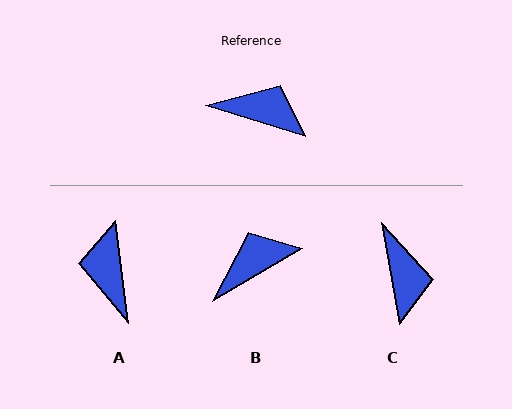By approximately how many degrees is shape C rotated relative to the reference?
Approximately 62 degrees clockwise.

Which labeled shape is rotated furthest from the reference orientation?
A, about 115 degrees away.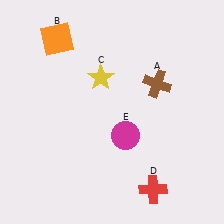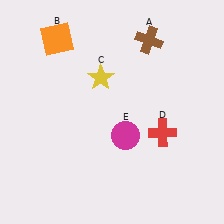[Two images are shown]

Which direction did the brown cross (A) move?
The brown cross (A) moved up.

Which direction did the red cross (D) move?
The red cross (D) moved up.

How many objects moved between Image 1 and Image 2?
2 objects moved between the two images.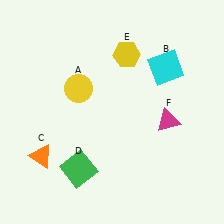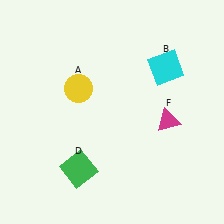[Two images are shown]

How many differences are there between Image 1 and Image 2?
There are 2 differences between the two images.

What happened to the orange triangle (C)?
The orange triangle (C) was removed in Image 2. It was in the bottom-left area of Image 1.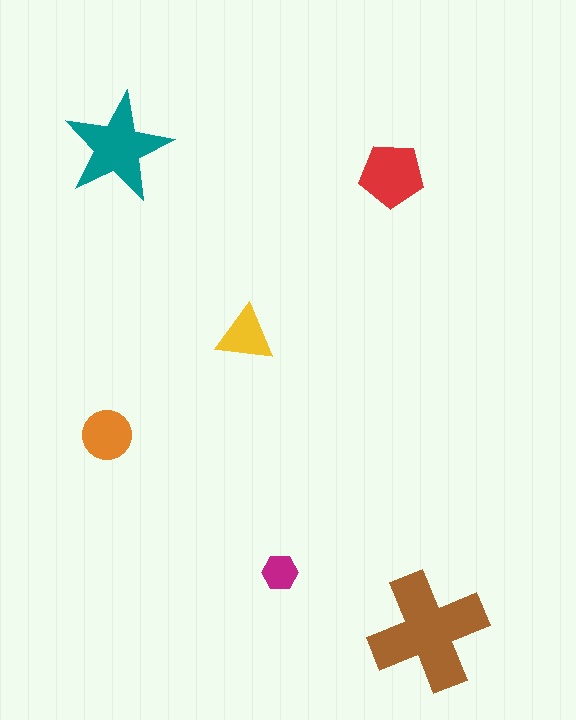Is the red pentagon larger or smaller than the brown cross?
Smaller.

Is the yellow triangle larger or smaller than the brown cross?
Smaller.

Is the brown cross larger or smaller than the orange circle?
Larger.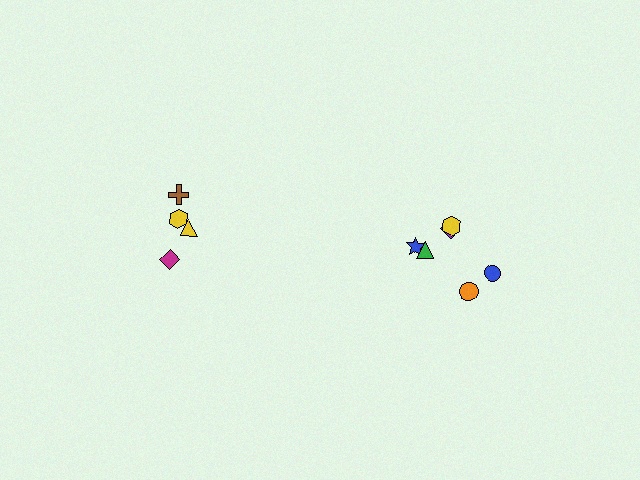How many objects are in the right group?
There are 6 objects.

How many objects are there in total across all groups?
There are 10 objects.